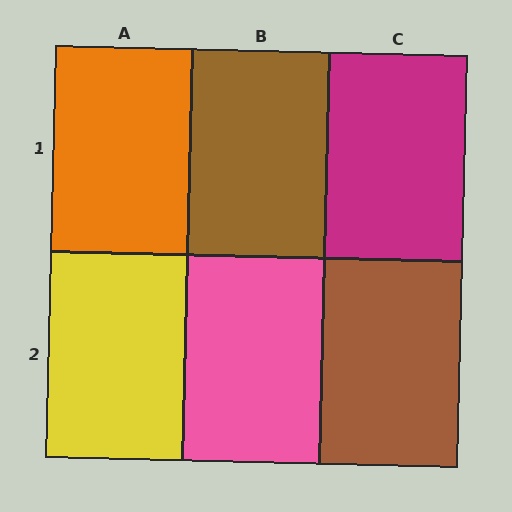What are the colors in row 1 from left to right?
Orange, brown, magenta.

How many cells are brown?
2 cells are brown.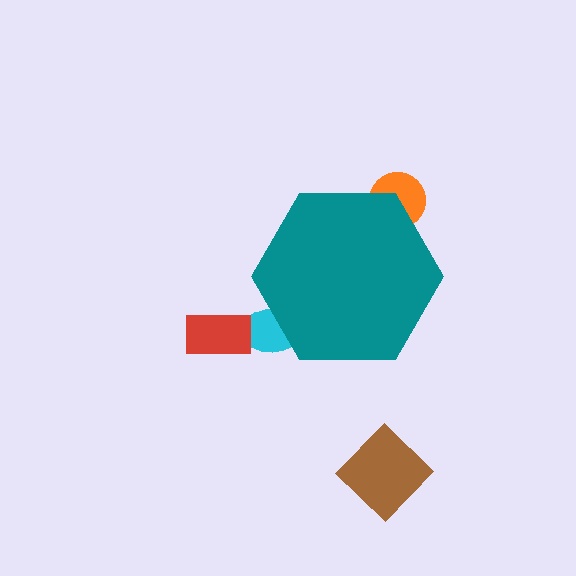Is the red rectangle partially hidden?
No, the red rectangle is fully visible.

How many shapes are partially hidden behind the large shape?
2 shapes are partially hidden.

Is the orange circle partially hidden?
Yes, the orange circle is partially hidden behind the teal hexagon.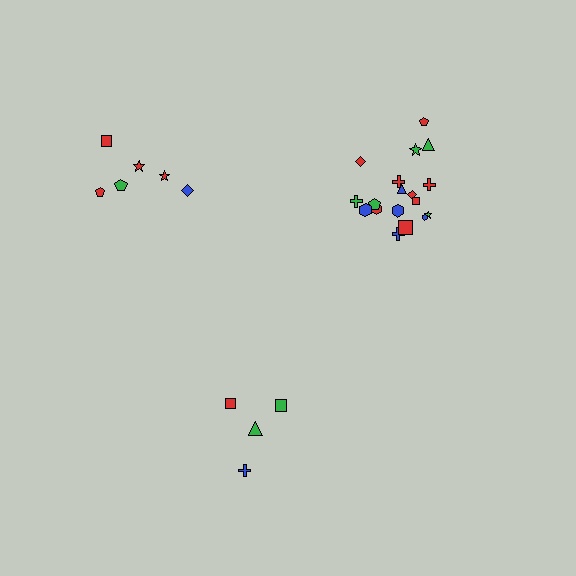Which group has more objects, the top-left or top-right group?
The top-right group.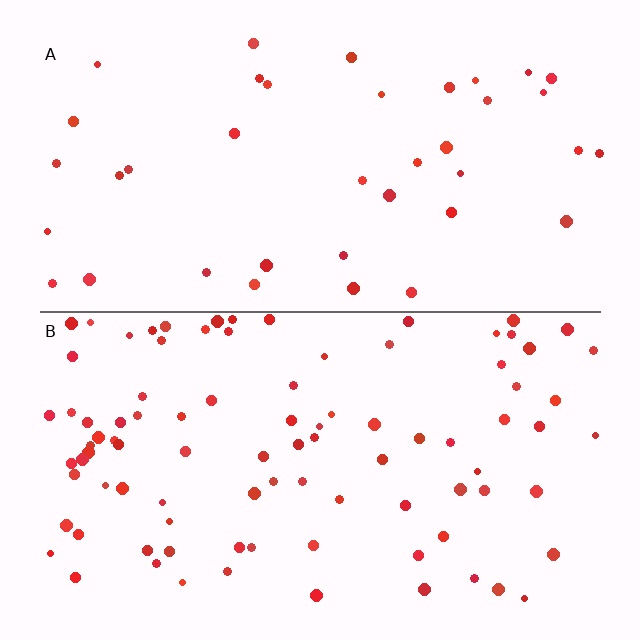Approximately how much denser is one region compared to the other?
Approximately 2.4× — region B over region A.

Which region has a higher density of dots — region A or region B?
B (the bottom).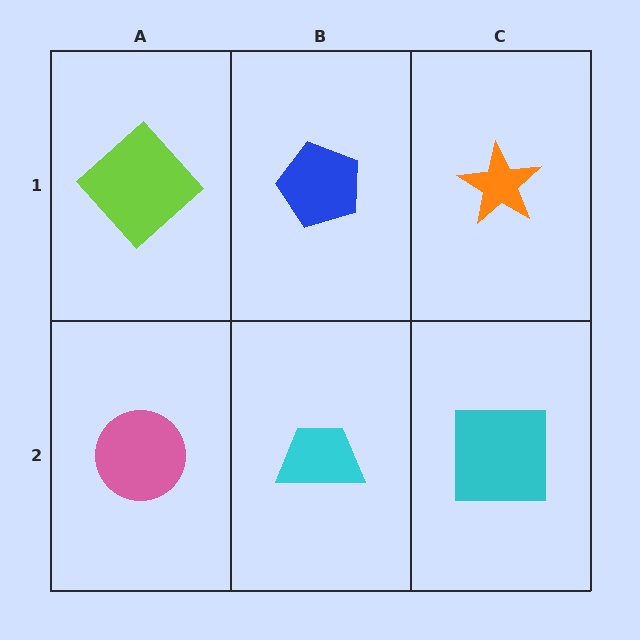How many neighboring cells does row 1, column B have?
3.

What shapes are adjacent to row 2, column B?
A blue pentagon (row 1, column B), a pink circle (row 2, column A), a cyan square (row 2, column C).